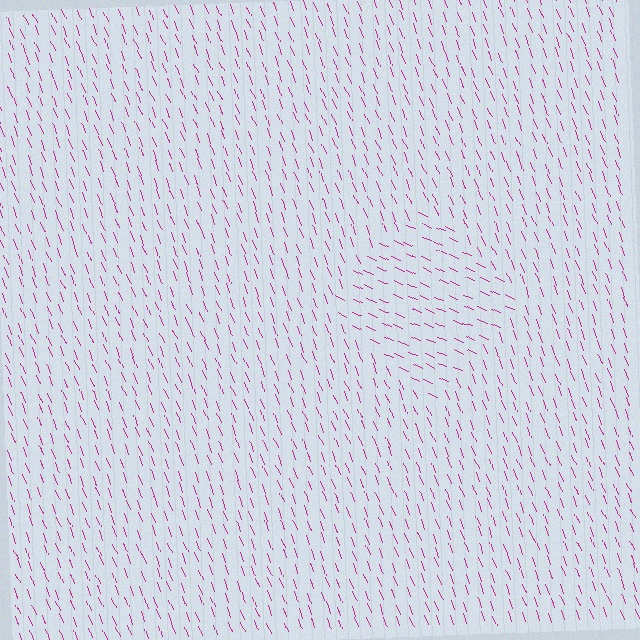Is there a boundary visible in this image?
Yes, there is a texture boundary formed by a change in line orientation.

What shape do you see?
I see a diamond.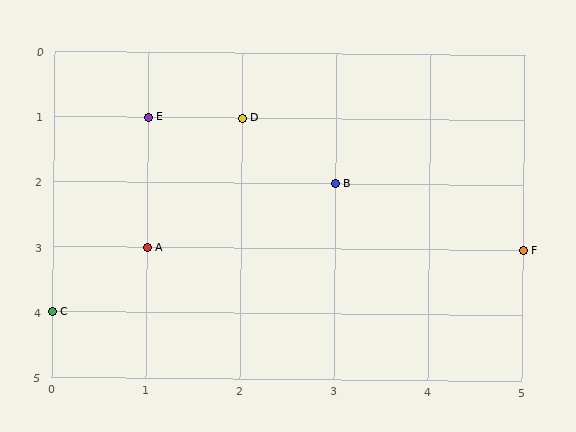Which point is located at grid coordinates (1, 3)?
Point A is at (1, 3).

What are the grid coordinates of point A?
Point A is at grid coordinates (1, 3).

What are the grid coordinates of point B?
Point B is at grid coordinates (3, 2).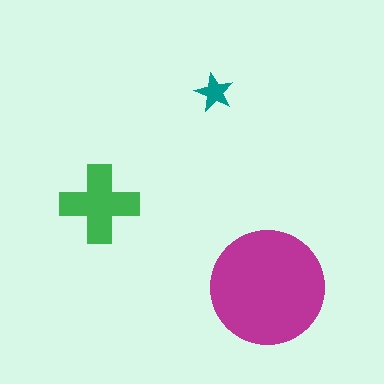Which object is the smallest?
The teal star.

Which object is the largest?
The magenta circle.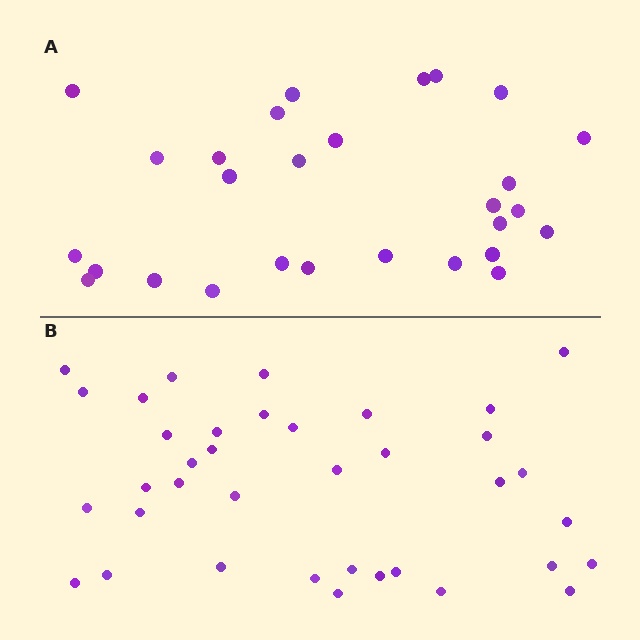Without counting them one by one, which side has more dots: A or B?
Region B (the bottom region) has more dots.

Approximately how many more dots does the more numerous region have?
Region B has roughly 8 or so more dots than region A.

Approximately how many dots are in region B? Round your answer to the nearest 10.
About 40 dots. (The exact count is 37, which rounds to 40.)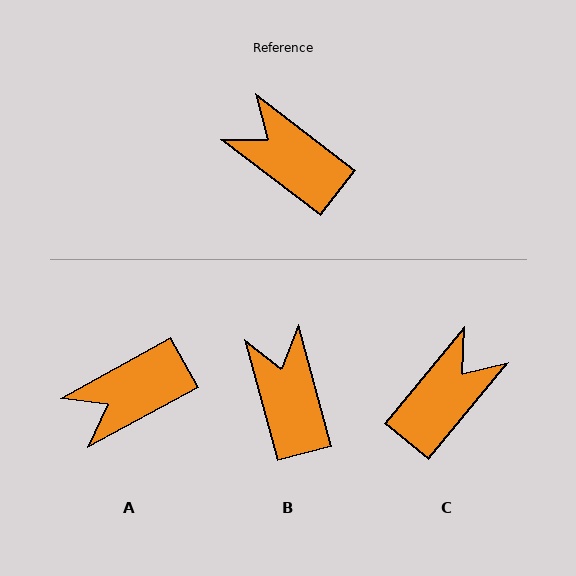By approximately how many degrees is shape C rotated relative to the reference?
Approximately 92 degrees clockwise.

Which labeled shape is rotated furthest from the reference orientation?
C, about 92 degrees away.